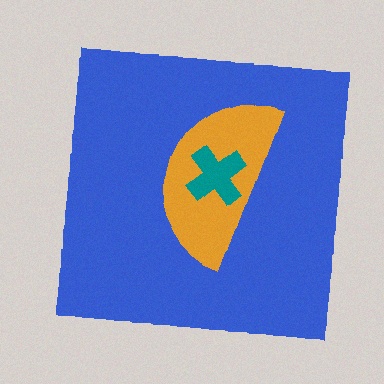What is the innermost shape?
The teal cross.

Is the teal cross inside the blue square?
Yes.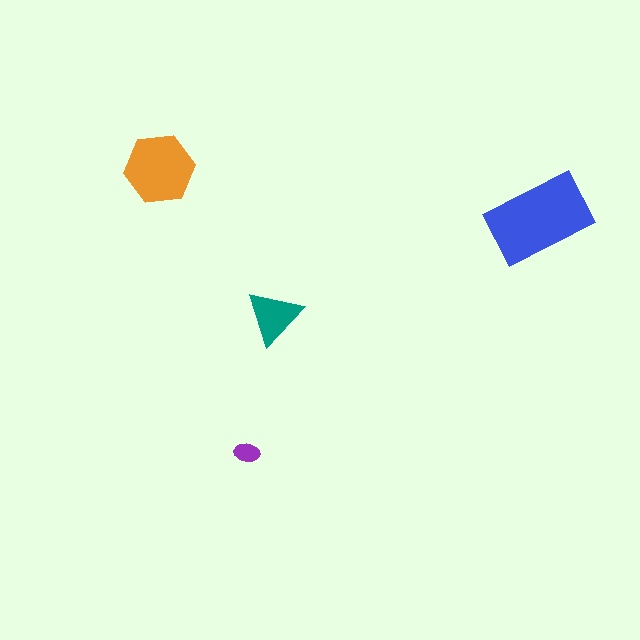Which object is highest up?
The orange hexagon is topmost.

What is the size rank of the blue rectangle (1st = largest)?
1st.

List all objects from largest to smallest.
The blue rectangle, the orange hexagon, the teal triangle, the purple ellipse.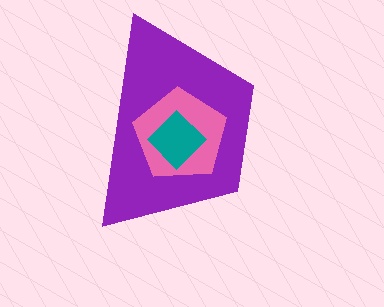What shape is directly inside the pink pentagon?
The teal diamond.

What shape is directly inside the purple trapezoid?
The pink pentagon.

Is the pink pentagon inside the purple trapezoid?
Yes.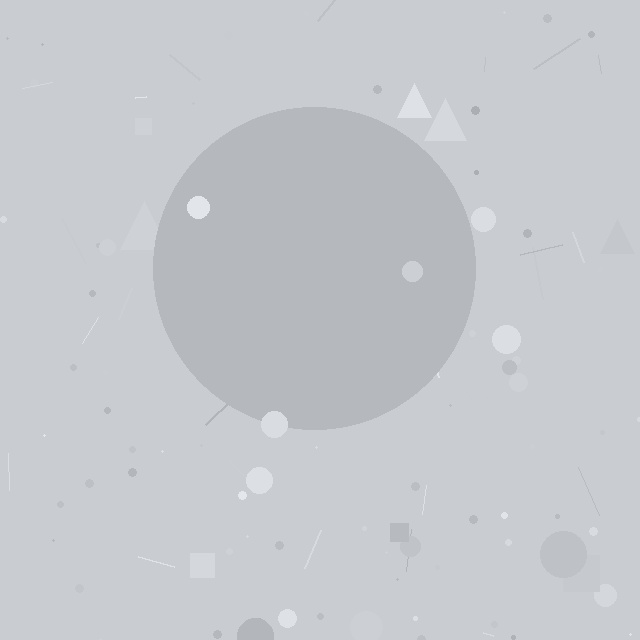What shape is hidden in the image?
A circle is hidden in the image.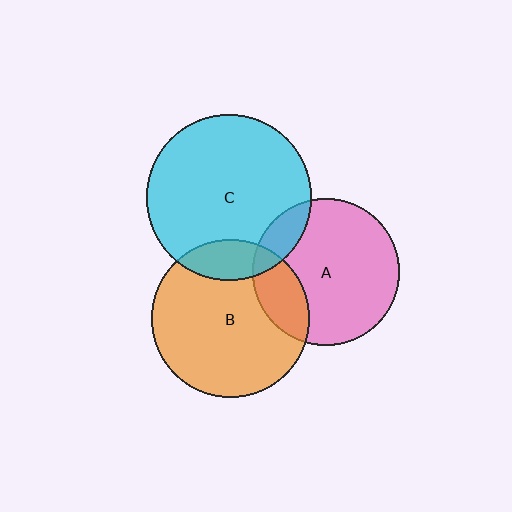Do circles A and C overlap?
Yes.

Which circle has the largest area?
Circle C (cyan).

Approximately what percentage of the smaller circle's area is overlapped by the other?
Approximately 15%.